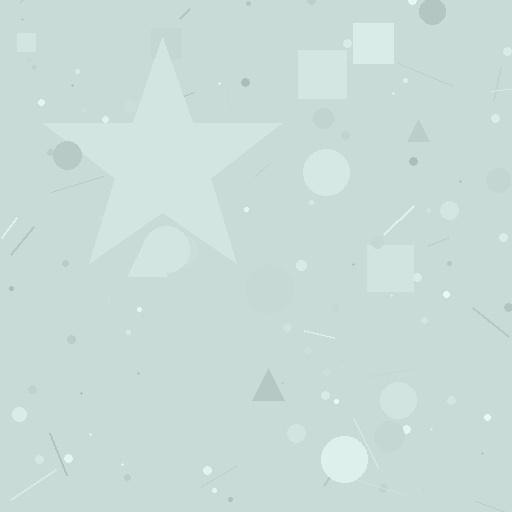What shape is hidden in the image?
A star is hidden in the image.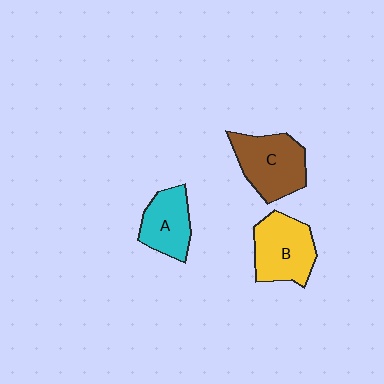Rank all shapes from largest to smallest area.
From largest to smallest: C (brown), B (yellow), A (cyan).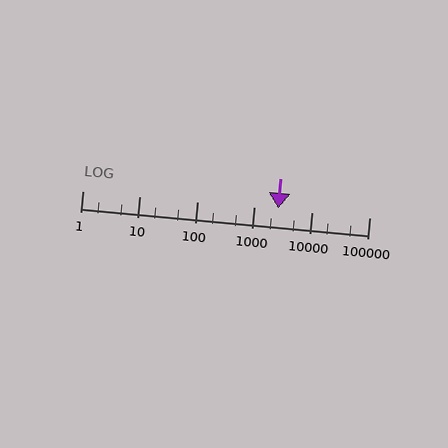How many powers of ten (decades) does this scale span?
The scale spans 5 decades, from 1 to 100000.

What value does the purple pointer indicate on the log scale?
The pointer indicates approximately 2600.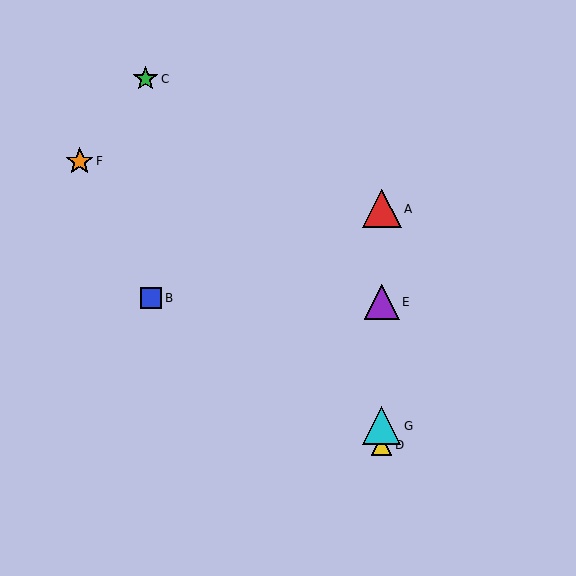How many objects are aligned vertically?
4 objects (A, D, E, G) are aligned vertically.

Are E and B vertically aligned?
No, E is at x≈382 and B is at x≈151.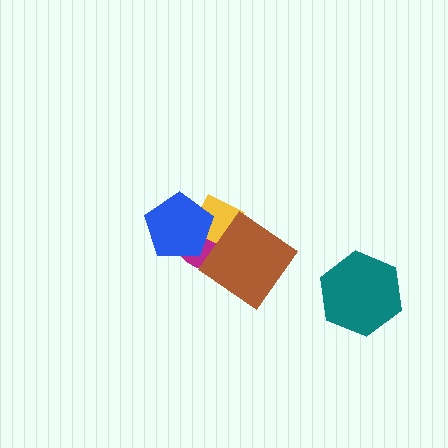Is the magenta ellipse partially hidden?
Yes, it is partially covered by another shape.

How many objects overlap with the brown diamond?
3 objects overlap with the brown diamond.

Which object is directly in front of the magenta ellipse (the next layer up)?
The yellow diamond is directly in front of the magenta ellipse.